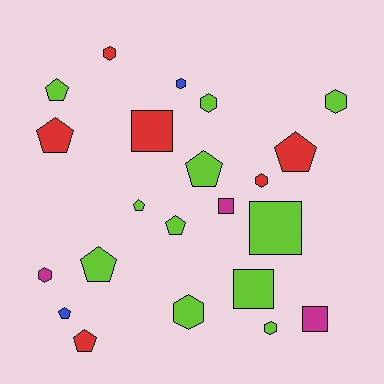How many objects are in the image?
There are 22 objects.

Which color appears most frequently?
Lime, with 11 objects.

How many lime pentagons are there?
There are 5 lime pentagons.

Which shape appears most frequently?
Pentagon, with 9 objects.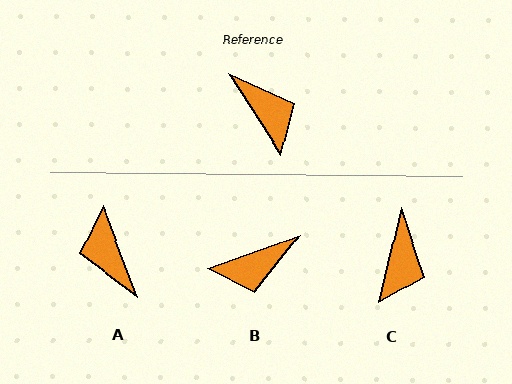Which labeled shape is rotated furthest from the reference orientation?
A, about 168 degrees away.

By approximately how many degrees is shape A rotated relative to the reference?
Approximately 168 degrees counter-clockwise.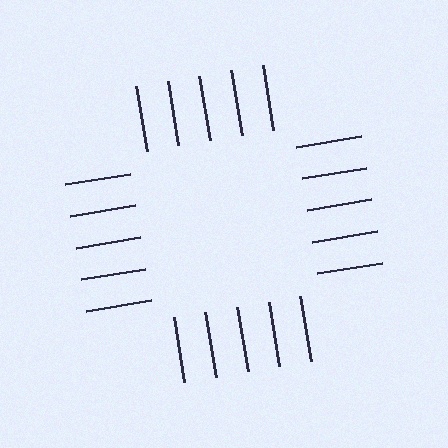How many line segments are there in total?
20 — 5 along each of the 4 edges.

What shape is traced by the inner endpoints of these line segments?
An illusory square — the line segments terminate on its edges but no continuous stroke is drawn.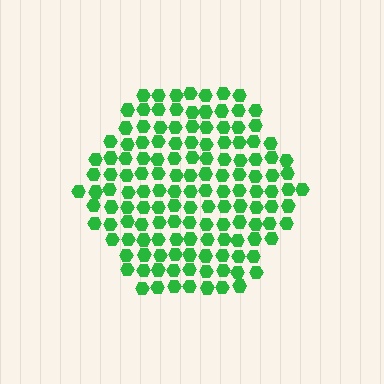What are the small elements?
The small elements are hexagons.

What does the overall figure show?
The overall figure shows a hexagon.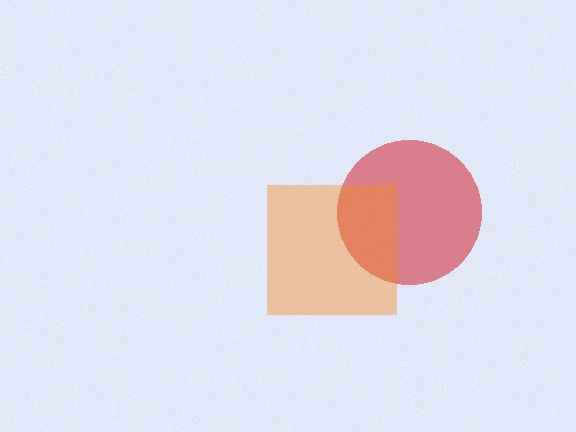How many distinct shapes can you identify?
There are 2 distinct shapes: a red circle, an orange square.